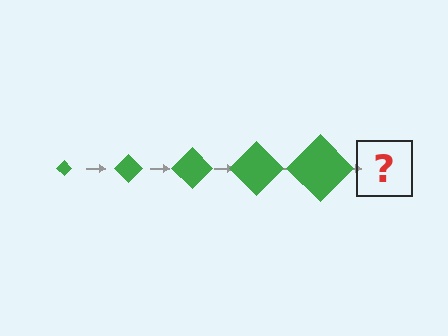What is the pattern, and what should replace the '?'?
The pattern is that the diamond gets progressively larger each step. The '?' should be a green diamond, larger than the previous one.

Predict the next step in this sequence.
The next step is a green diamond, larger than the previous one.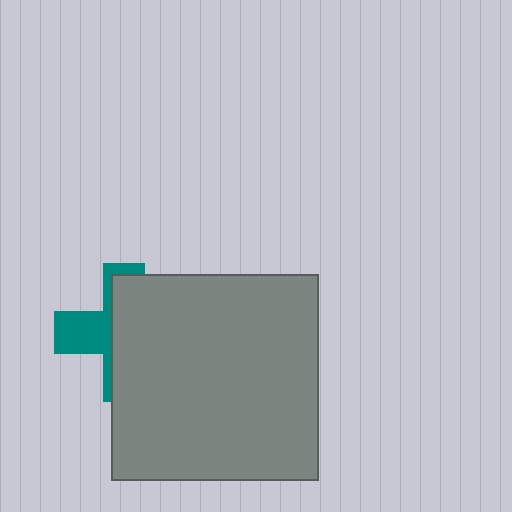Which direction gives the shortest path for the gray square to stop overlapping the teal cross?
Moving right gives the shortest separation.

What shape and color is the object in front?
The object in front is a gray square.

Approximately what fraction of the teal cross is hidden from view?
Roughly 64% of the teal cross is hidden behind the gray square.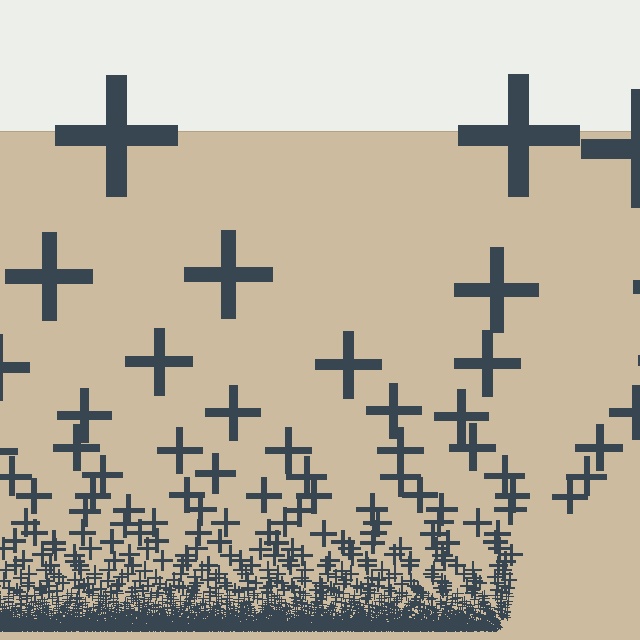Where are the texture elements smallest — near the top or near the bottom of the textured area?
Near the bottom.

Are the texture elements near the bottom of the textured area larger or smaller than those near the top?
Smaller. The gradient is inverted — elements near the bottom are smaller and denser.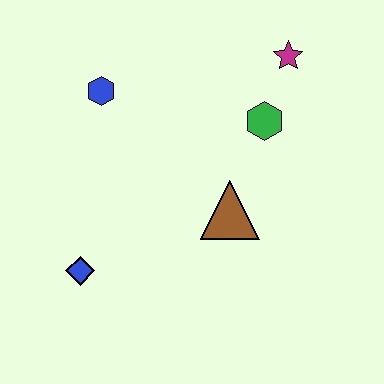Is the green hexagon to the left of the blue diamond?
No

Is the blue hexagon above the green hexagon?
Yes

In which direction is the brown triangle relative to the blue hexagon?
The brown triangle is to the right of the blue hexagon.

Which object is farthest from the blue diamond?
The magenta star is farthest from the blue diamond.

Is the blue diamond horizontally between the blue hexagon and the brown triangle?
No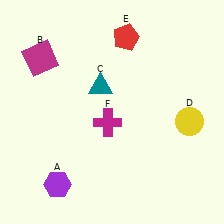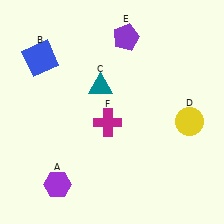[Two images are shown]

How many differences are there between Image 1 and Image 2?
There are 2 differences between the two images.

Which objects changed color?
B changed from magenta to blue. E changed from red to purple.